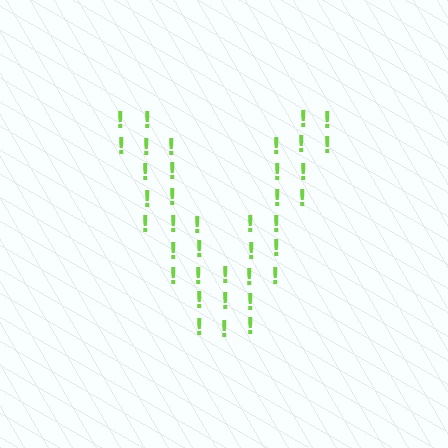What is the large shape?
The large shape is the letter V.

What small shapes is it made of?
It is made of small exclamation marks.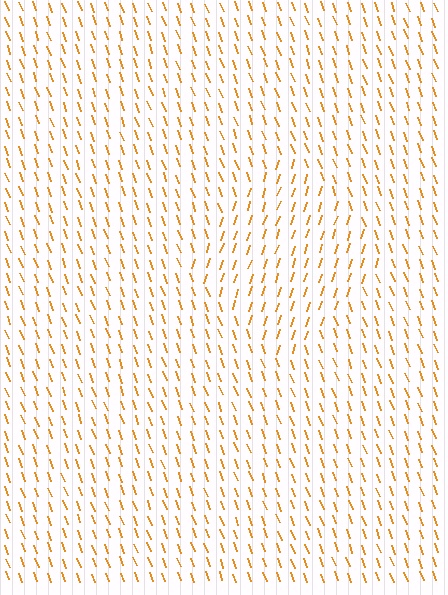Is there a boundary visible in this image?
Yes, there is a texture boundary formed by a change in line orientation.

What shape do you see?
I see a diamond.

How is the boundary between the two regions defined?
The boundary is defined purely by a change in line orientation (approximately 38 degrees difference). All lines are the same color and thickness.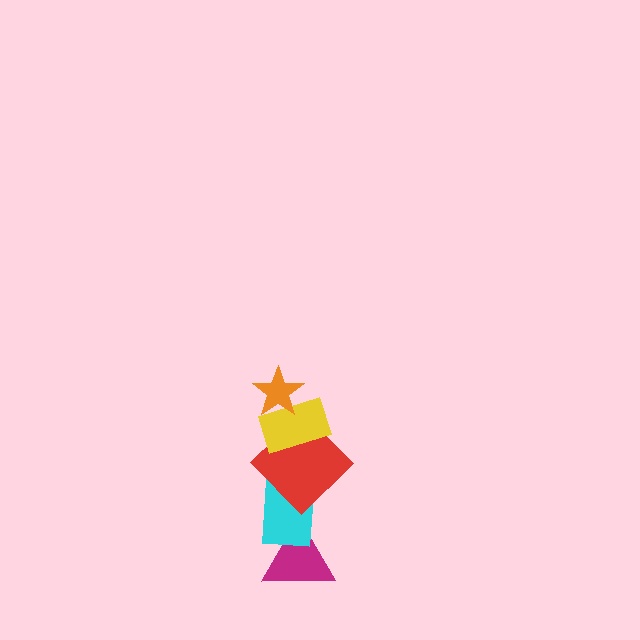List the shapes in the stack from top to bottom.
From top to bottom: the orange star, the yellow rectangle, the red diamond, the cyan rectangle, the magenta triangle.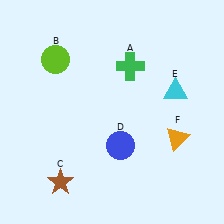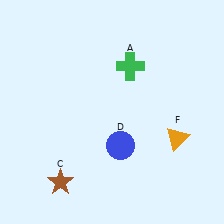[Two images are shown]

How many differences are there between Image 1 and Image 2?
There are 2 differences between the two images.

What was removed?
The lime circle (B), the cyan triangle (E) were removed in Image 2.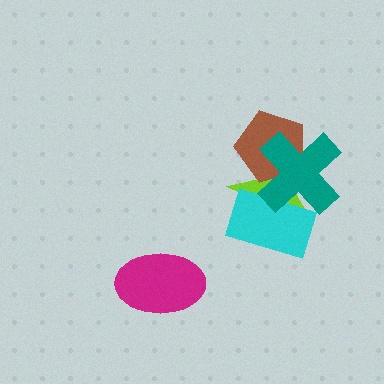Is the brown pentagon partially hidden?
Yes, it is partially covered by another shape.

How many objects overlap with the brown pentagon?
2 objects overlap with the brown pentagon.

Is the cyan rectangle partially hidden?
Yes, it is partially covered by another shape.